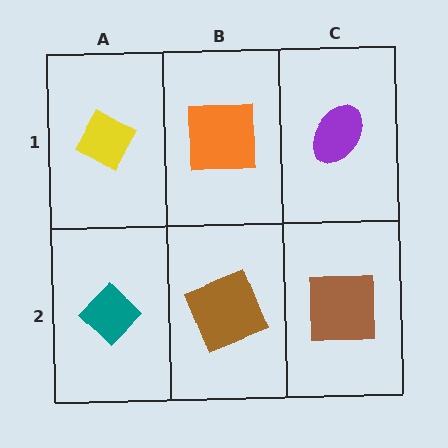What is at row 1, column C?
A purple ellipse.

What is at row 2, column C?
A brown square.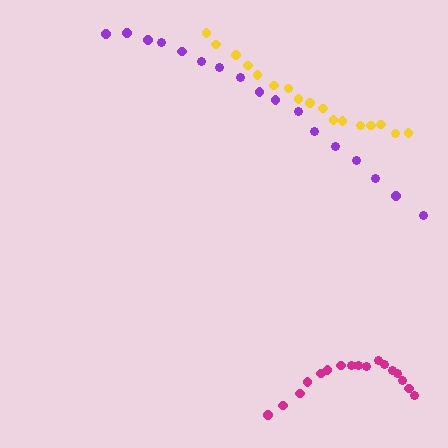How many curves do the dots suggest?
There are 3 distinct paths.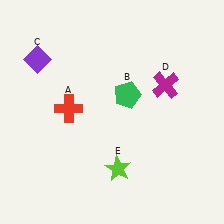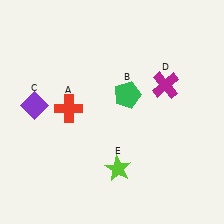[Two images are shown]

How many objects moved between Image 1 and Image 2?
1 object moved between the two images.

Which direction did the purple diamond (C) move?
The purple diamond (C) moved down.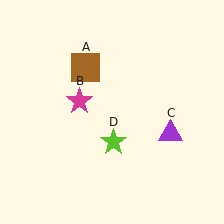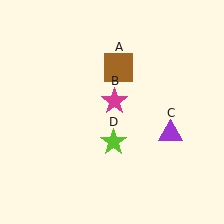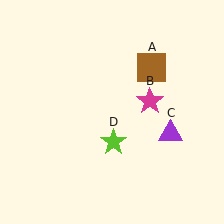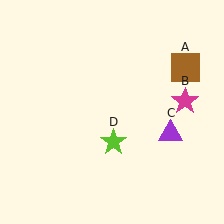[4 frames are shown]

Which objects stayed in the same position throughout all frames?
Purple triangle (object C) and lime star (object D) remained stationary.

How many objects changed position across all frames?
2 objects changed position: brown square (object A), magenta star (object B).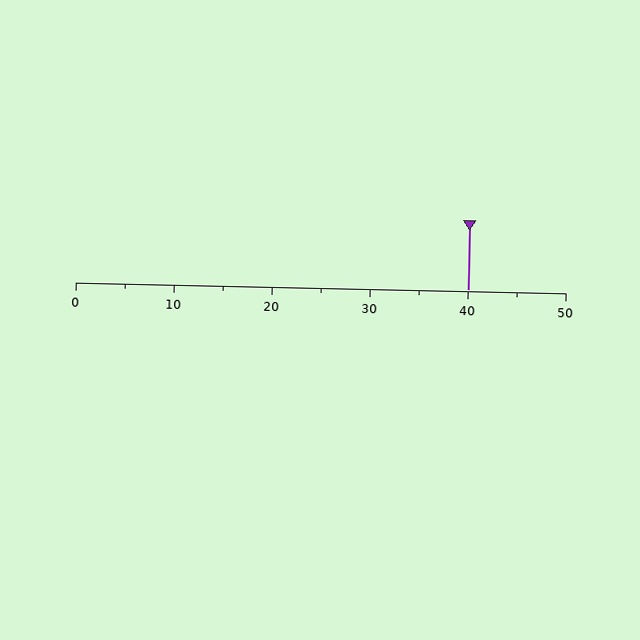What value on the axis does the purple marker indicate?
The marker indicates approximately 40.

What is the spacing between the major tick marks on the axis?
The major ticks are spaced 10 apart.